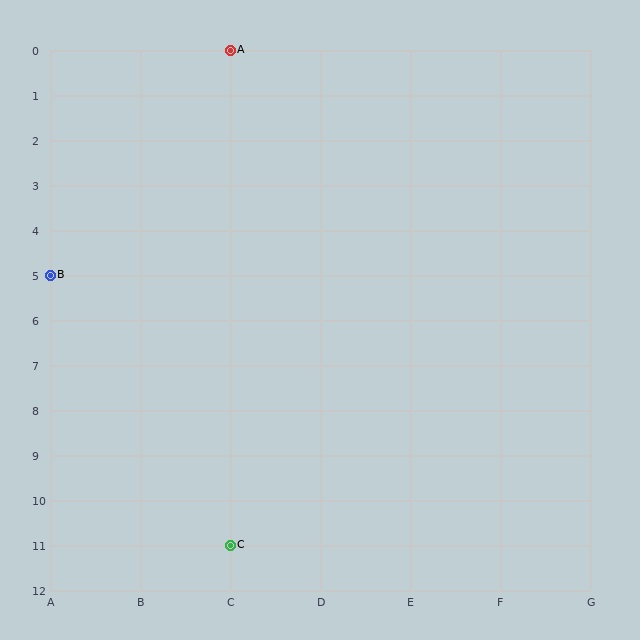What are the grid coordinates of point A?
Point A is at grid coordinates (C, 0).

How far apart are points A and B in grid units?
Points A and B are 2 columns and 5 rows apart (about 5.4 grid units diagonally).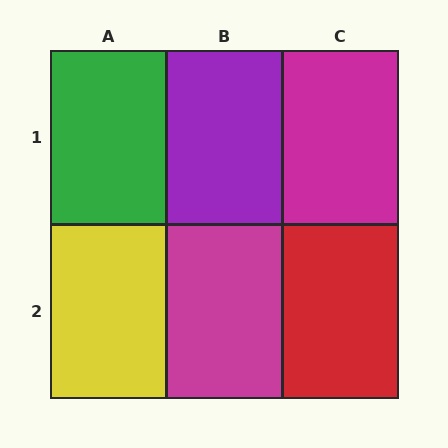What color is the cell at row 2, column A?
Yellow.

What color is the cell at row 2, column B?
Magenta.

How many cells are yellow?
1 cell is yellow.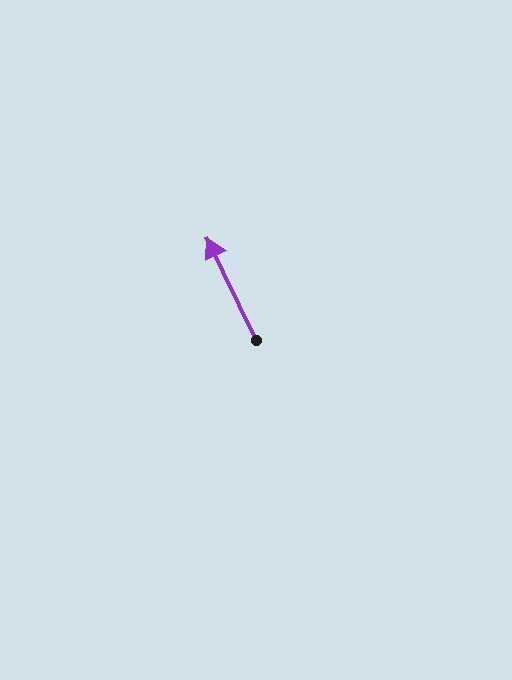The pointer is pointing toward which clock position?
Roughly 11 o'clock.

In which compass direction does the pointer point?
Northwest.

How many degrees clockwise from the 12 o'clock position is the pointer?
Approximately 334 degrees.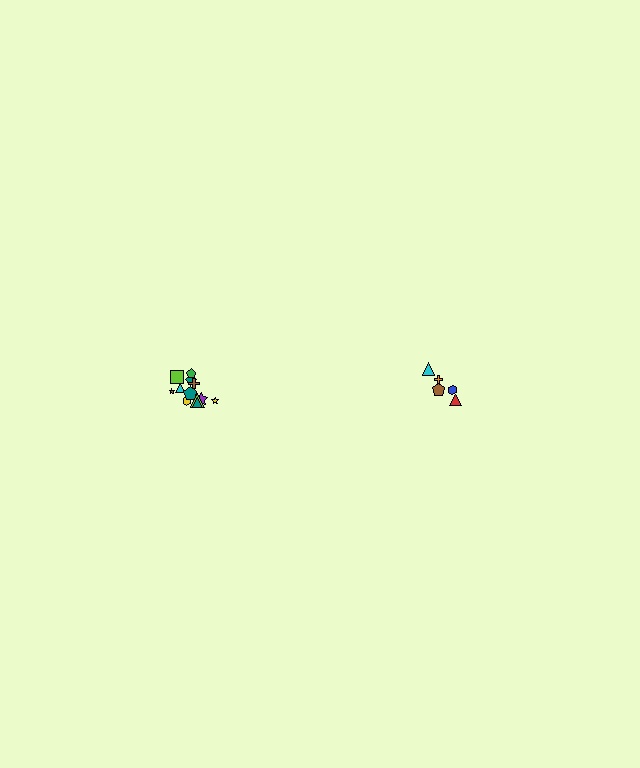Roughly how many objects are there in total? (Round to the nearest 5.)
Roughly 15 objects in total.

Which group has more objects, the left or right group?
The left group.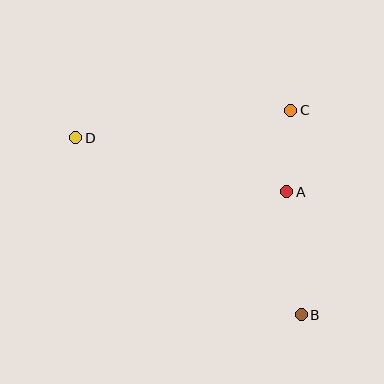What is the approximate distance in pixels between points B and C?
The distance between B and C is approximately 205 pixels.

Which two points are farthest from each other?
Points B and D are farthest from each other.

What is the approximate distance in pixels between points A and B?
The distance between A and B is approximately 124 pixels.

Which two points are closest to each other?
Points A and C are closest to each other.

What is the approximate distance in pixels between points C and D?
The distance between C and D is approximately 217 pixels.